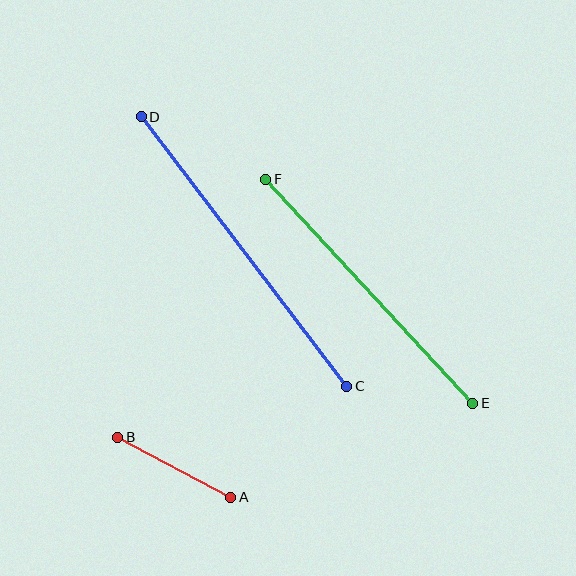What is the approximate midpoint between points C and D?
The midpoint is at approximately (244, 252) pixels.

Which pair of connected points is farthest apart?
Points C and D are farthest apart.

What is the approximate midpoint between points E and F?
The midpoint is at approximately (369, 291) pixels.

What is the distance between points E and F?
The distance is approximately 305 pixels.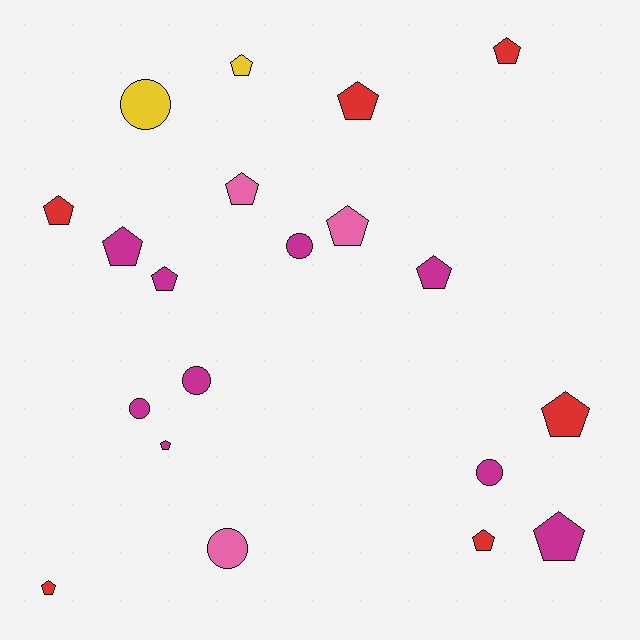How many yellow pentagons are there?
There is 1 yellow pentagon.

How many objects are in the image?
There are 20 objects.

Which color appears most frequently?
Magenta, with 9 objects.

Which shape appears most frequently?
Pentagon, with 14 objects.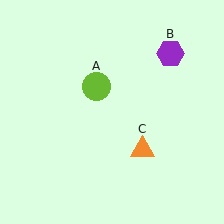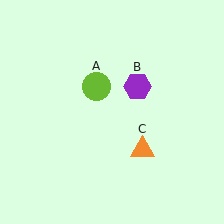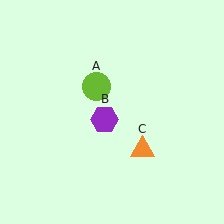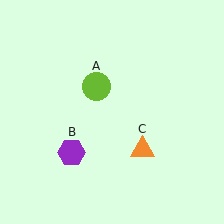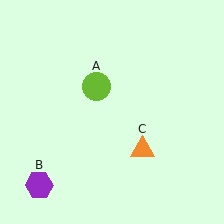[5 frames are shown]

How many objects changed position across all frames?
1 object changed position: purple hexagon (object B).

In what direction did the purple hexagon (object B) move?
The purple hexagon (object B) moved down and to the left.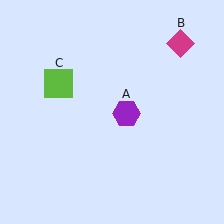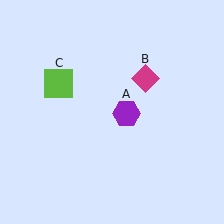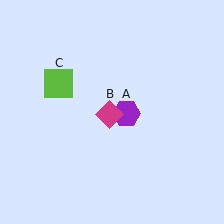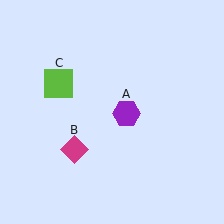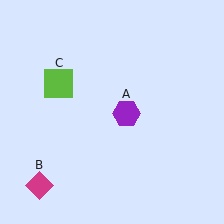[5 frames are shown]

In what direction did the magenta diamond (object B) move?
The magenta diamond (object B) moved down and to the left.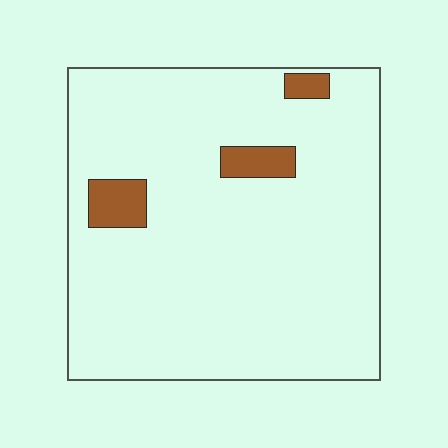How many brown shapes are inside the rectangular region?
3.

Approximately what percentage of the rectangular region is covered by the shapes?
Approximately 5%.